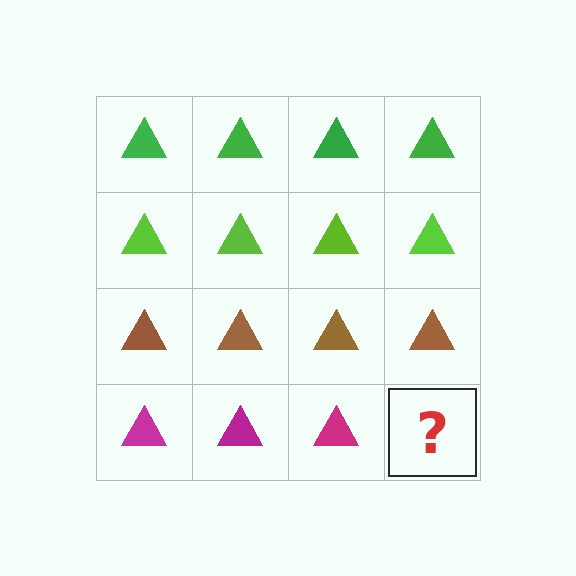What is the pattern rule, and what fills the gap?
The rule is that each row has a consistent color. The gap should be filled with a magenta triangle.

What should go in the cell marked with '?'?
The missing cell should contain a magenta triangle.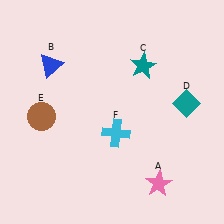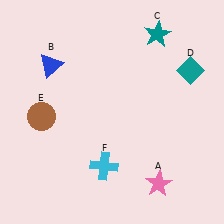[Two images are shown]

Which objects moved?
The objects that moved are: the teal star (C), the teal diamond (D), the cyan cross (F).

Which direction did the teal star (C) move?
The teal star (C) moved up.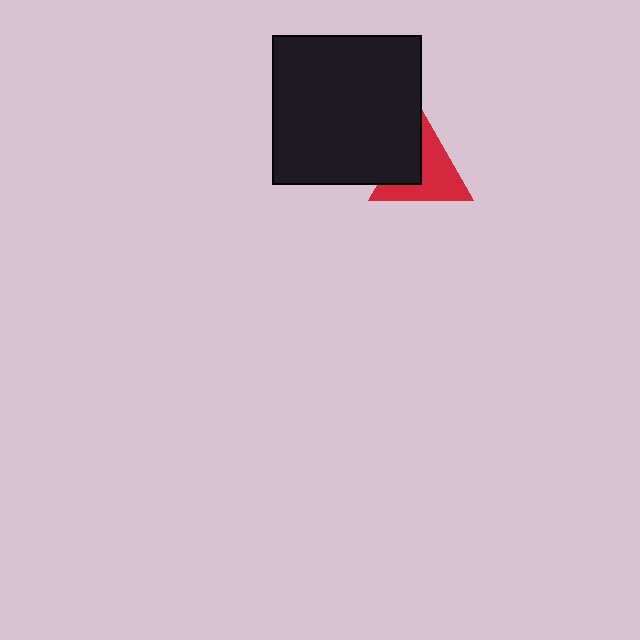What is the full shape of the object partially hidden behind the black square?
The partially hidden object is a red triangle.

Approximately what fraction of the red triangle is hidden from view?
Roughly 35% of the red triangle is hidden behind the black square.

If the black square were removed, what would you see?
You would see the complete red triangle.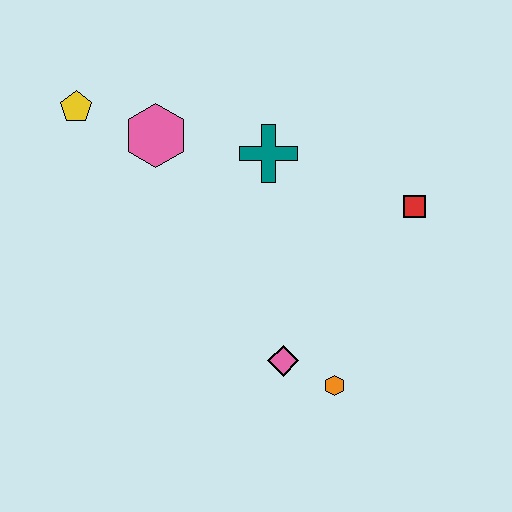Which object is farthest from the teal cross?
The orange hexagon is farthest from the teal cross.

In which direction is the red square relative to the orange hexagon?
The red square is above the orange hexagon.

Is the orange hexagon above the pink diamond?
No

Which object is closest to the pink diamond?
The orange hexagon is closest to the pink diamond.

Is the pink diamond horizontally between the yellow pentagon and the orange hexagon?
Yes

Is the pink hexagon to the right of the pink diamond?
No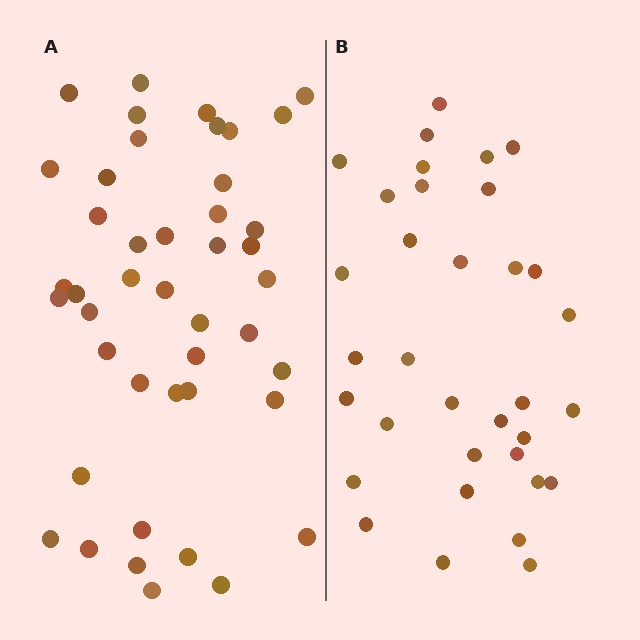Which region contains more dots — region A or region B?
Region A (the left region) has more dots.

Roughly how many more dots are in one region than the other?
Region A has roughly 10 or so more dots than region B.